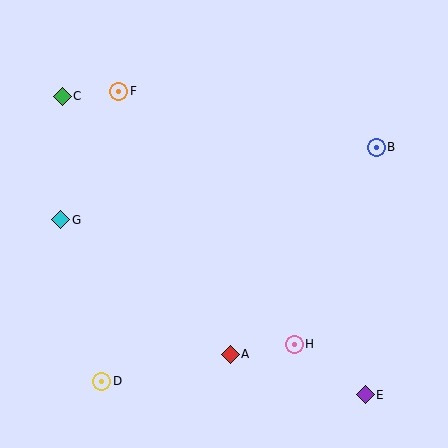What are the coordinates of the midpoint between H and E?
The midpoint between H and E is at (330, 370).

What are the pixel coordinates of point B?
Point B is at (376, 147).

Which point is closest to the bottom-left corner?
Point D is closest to the bottom-left corner.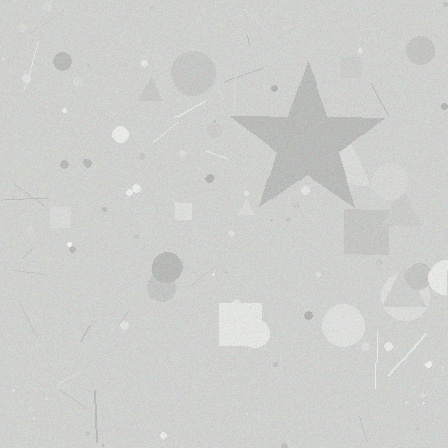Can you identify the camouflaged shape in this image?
The camouflaged shape is a star.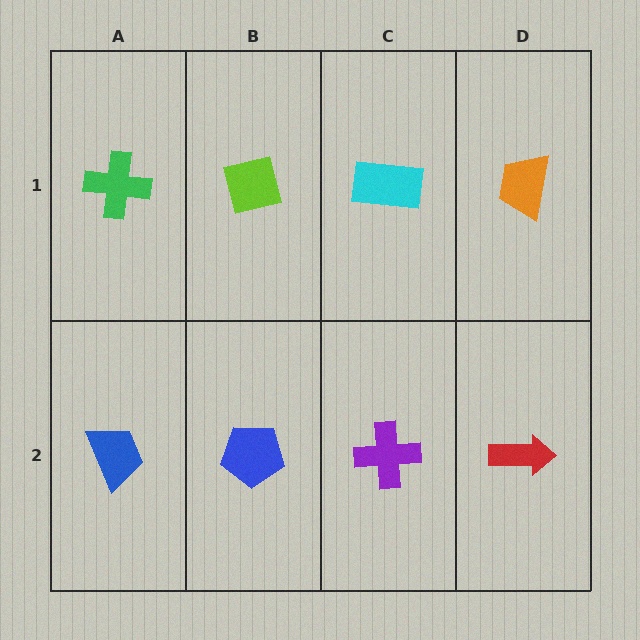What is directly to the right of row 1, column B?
A cyan rectangle.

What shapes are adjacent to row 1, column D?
A red arrow (row 2, column D), a cyan rectangle (row 1, column C).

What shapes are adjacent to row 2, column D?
An orange trapezoid (row 1, column D), a purple cross (row 2, column C).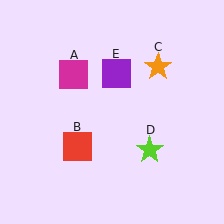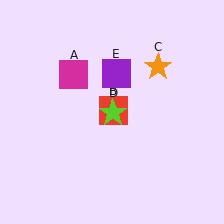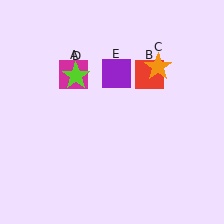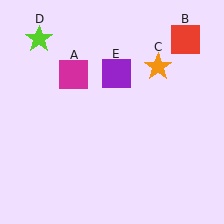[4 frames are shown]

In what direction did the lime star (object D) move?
The lime star (object D) moved up and to the left.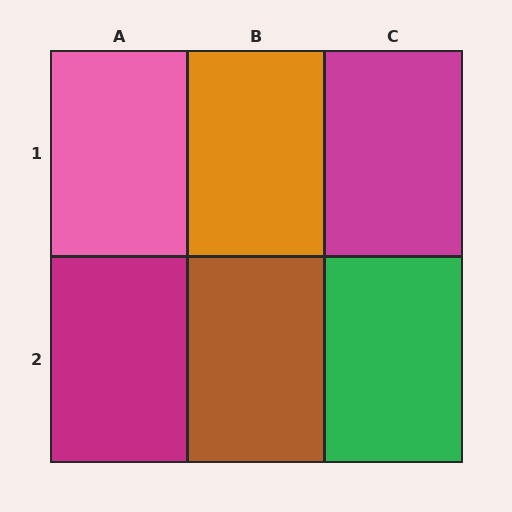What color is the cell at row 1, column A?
Pink.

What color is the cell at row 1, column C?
Magenta.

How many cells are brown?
1 cell is brown.